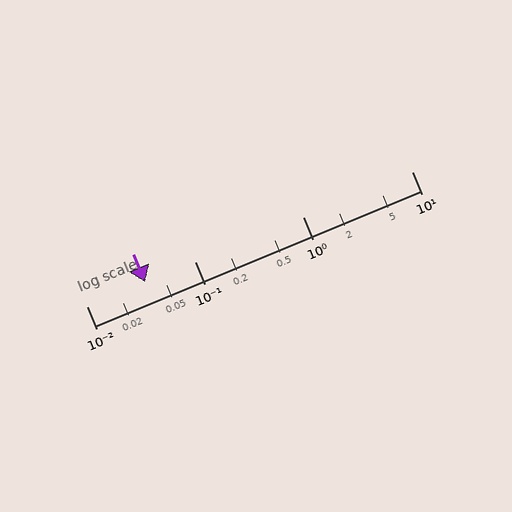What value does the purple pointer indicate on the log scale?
The pointer indicates approximately 0.035.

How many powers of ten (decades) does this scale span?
The scale spans 3 decades, from 0.01 to 10.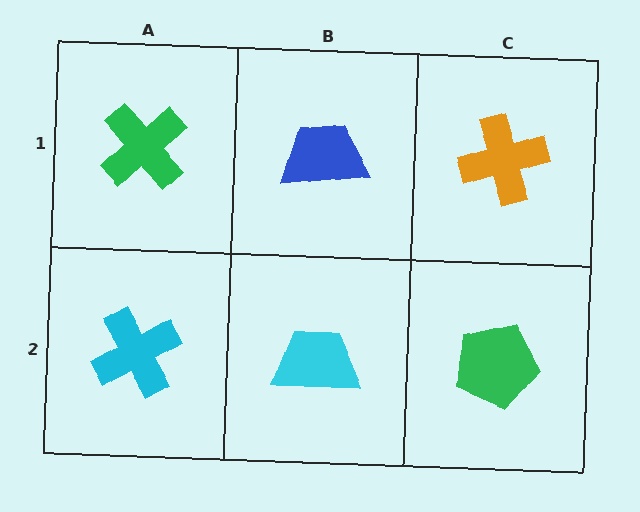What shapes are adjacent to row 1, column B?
A cyan trapezoid (row 2, column B), a green cross (row 1, column A), an orange cross (row 1, column C).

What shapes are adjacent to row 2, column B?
A blue trapezoid (row 1, column B), a cyan cross (row 2, column A), a green pentagon (row 2, column C).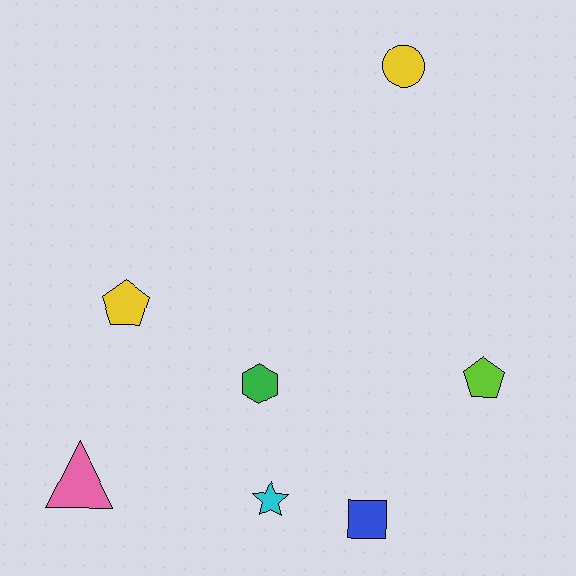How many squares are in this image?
There is 1 square.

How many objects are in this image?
There are 7 objects.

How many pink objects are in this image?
There is 1 pink object.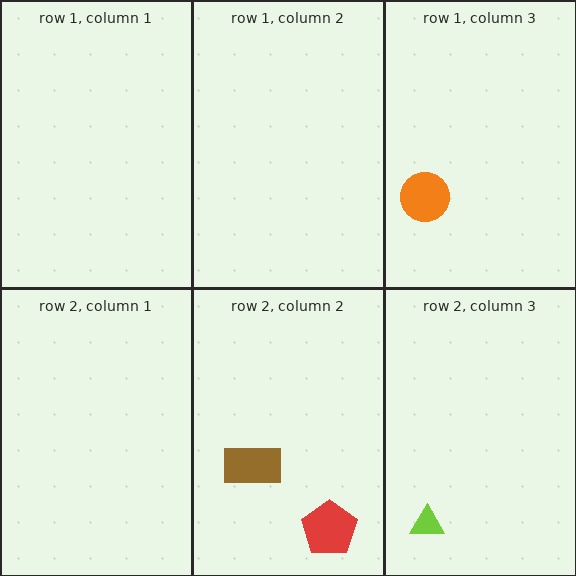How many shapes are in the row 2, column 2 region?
2.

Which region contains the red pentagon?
The row 2, column 2 region.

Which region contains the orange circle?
The row 1, column 3 region.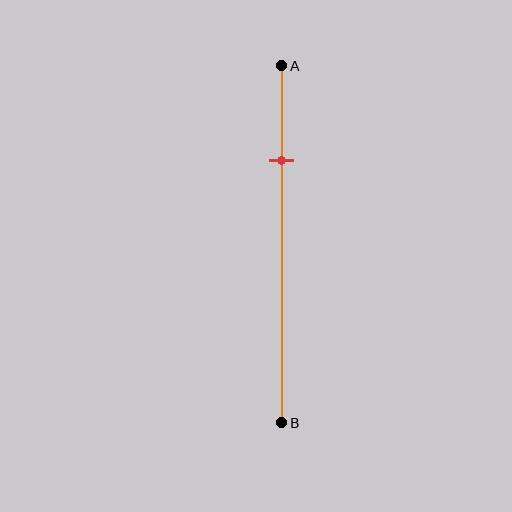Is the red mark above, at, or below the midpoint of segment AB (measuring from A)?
The red mark is above the midpoint of segment AB.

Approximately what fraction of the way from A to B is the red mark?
The red mark is approximately 25% of the way from A to B.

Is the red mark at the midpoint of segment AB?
No, the mark is at about 25% from A, not at the 50% midpoint.